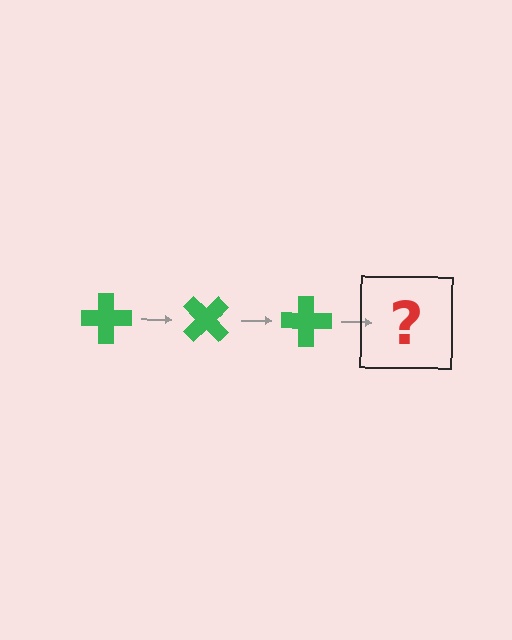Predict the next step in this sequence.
The next step is a green cross rotated 135 degrees.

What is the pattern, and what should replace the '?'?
The pattern is that the cross rotates 45 degrees each step. The '?' should be a green cross rotated 135 degrees.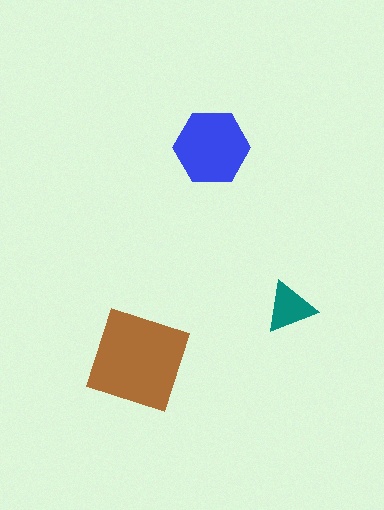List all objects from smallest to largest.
The teal triangle, the blue hexagon, the brown diamond.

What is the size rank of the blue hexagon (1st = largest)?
2nd.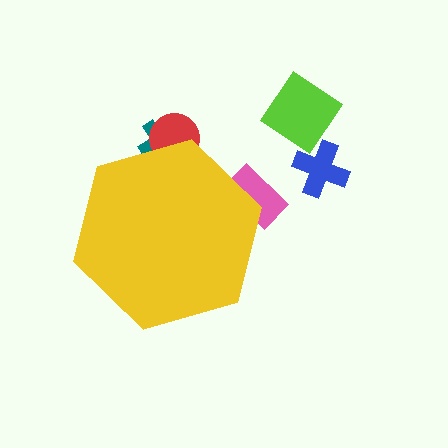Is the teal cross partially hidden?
Yes, the teal cross is partially hidden behind the yellow hexagon.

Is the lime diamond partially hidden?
No, the lime diamond is fully visible.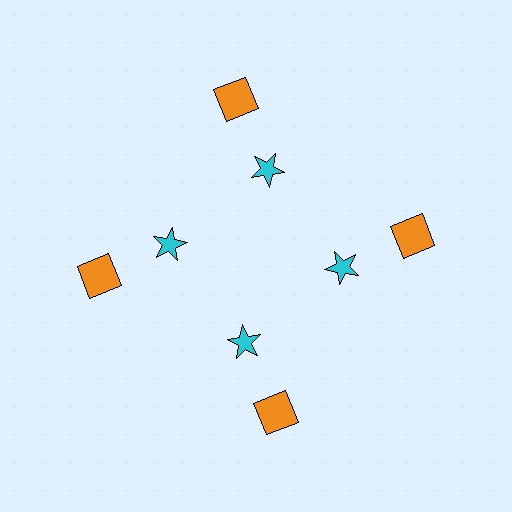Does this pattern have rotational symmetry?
Yes, this pattern has 4-fold rotational symmetry. It looks the same after rotating 90 degrees around the center.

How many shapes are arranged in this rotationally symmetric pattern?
There are 8 shapes, arranged in 4 groups of 2.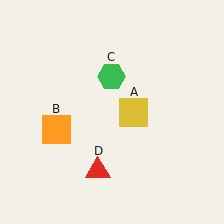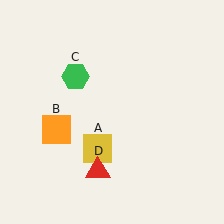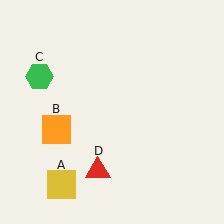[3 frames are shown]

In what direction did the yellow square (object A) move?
The yellow square (object A) moved down and to the left.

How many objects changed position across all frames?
2 objects changed position: yellow square (object A), green hexagon (object C).